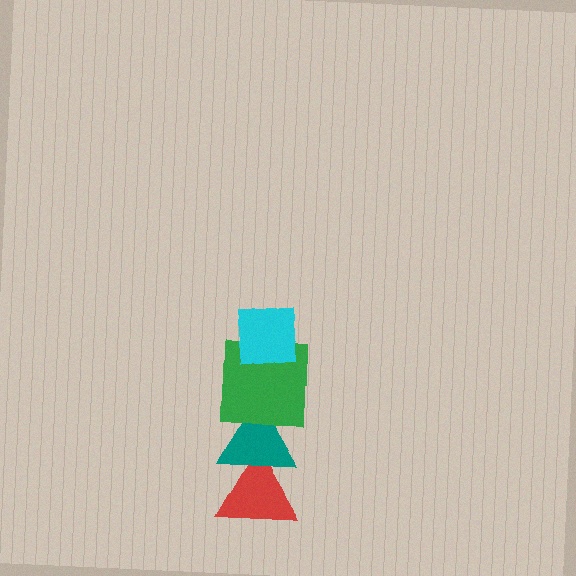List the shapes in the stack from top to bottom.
From top to bottom: the cyan square, the green square, the teal triangle, the red triangle.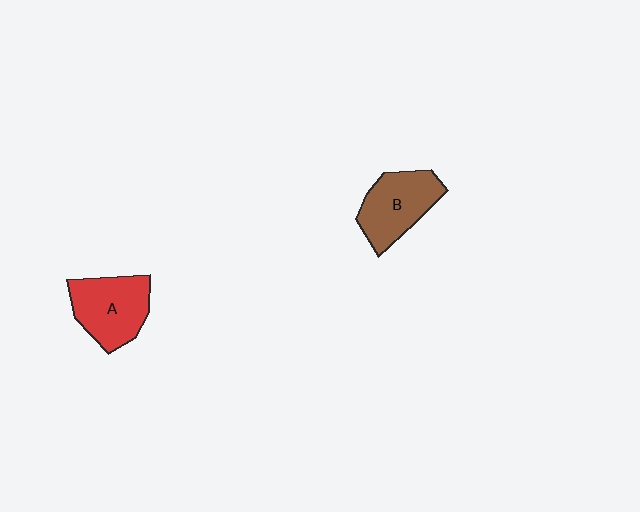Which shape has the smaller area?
Shape B (brown).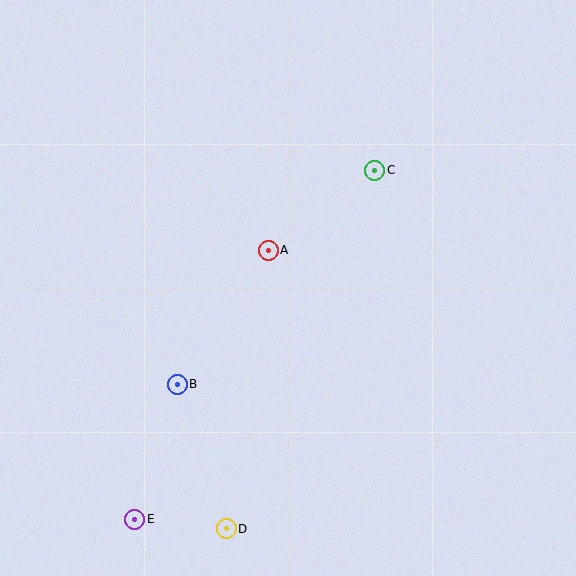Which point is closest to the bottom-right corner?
Point D is closest to the bottom-right corner.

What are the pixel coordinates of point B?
Point B is at (177, 384).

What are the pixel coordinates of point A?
Point A is at (268, 250).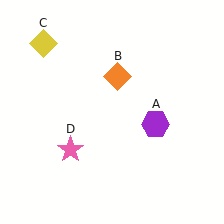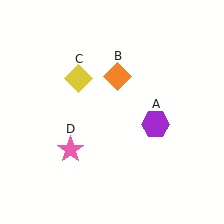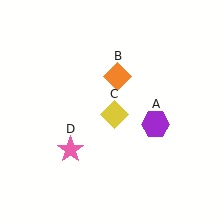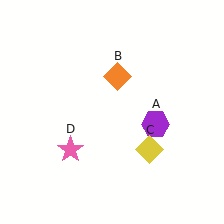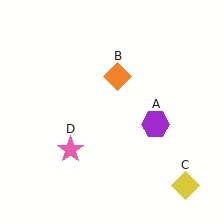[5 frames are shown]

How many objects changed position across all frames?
1 object changed position: yellow diamond (object C).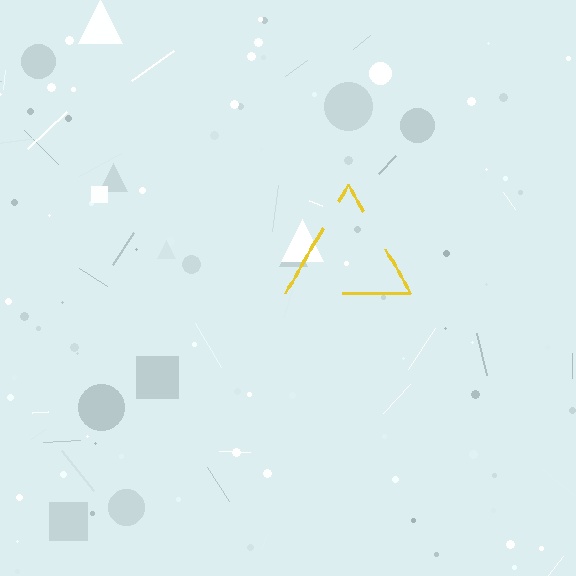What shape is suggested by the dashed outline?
The dashed outline suggests a triangle.